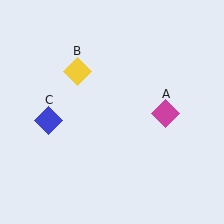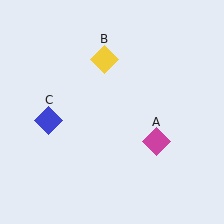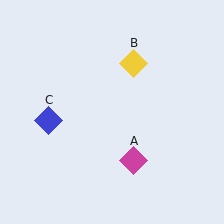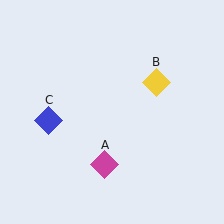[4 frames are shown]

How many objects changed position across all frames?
2 objects changed position: magenta diamond (object A), yellow diamond (object B).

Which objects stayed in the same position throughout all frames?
Blue diamond (object C) remained stationary.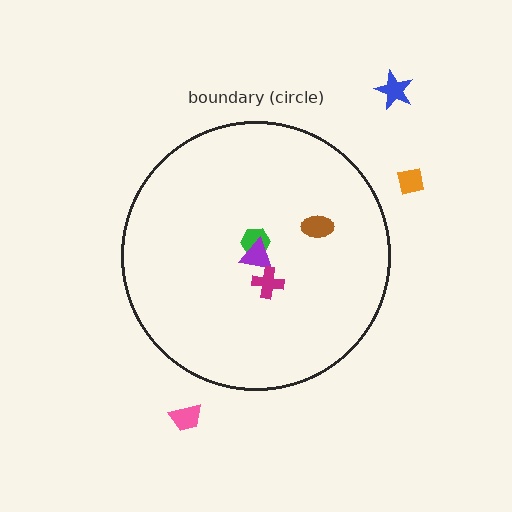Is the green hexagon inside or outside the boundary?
Inside.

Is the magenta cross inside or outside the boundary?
Inside.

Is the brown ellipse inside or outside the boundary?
Inside.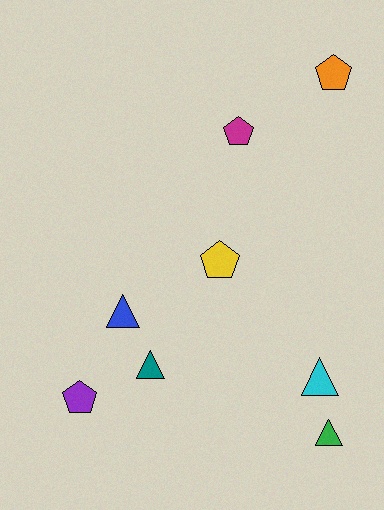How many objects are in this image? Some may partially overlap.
There are 8 objects.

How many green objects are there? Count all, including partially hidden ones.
There is 1 green object.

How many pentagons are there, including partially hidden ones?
There are 4 pentagons.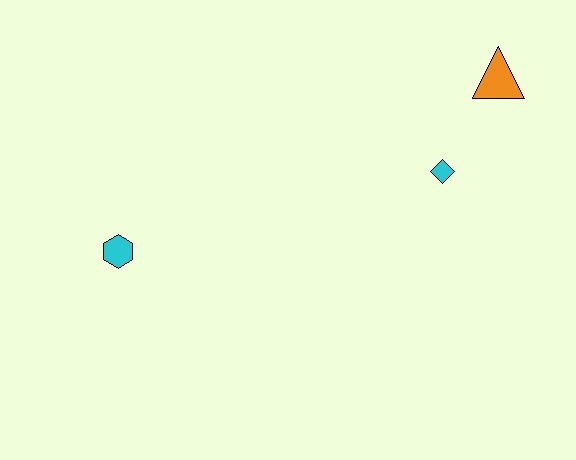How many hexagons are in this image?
There is 1 hexagon.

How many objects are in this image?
There are 3 objects.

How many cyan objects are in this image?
There are 2 cyan objects.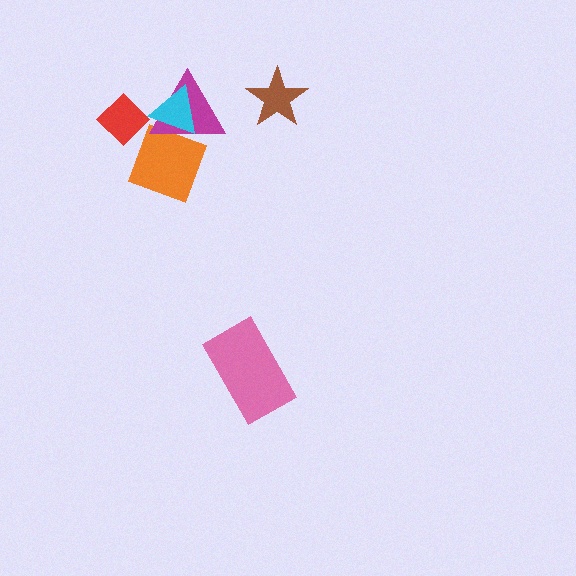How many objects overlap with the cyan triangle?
2 objects overlap with the cyan triangle.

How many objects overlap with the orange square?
2 objects overlap with the orange square.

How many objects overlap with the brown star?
0 objects overlap with the brown star.